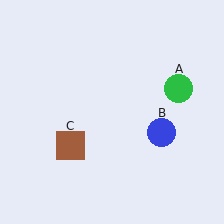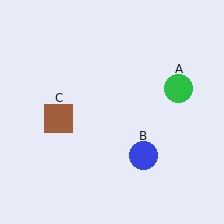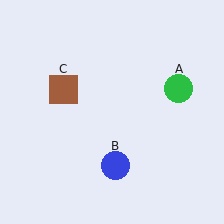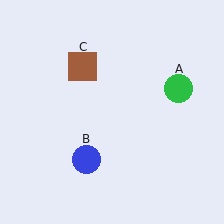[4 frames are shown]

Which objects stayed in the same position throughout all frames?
Green circle (object A) remained stationary.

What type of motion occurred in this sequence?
The blue circle (object B), brown square (object C) rotated clockwise around the center of the scene.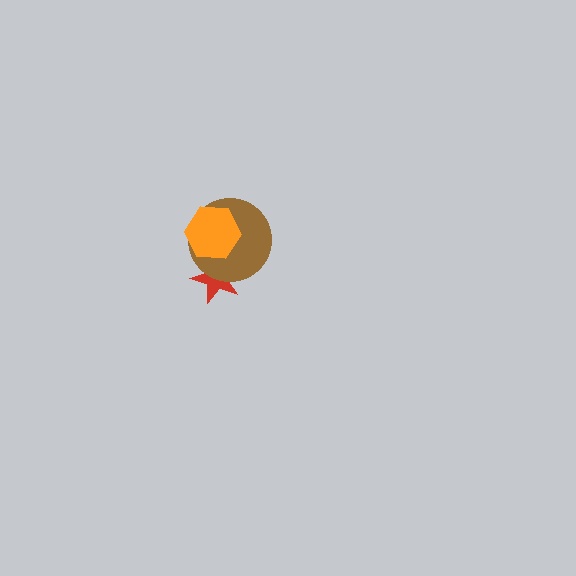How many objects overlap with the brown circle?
2 objects overlap with the brown circle.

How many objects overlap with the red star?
2 objects overlap with the red star.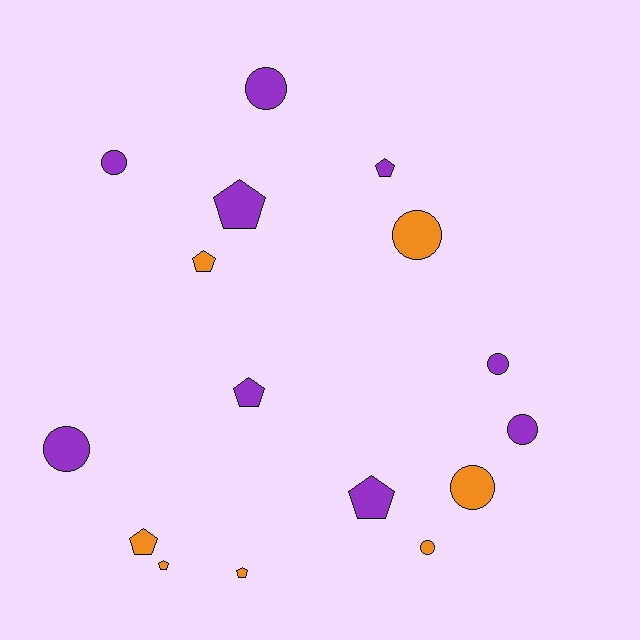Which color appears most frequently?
Purple, with 9 objects.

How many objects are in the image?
There are 16 objects.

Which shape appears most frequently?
Circle, with 8 objects.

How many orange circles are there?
There are 3 orange circles.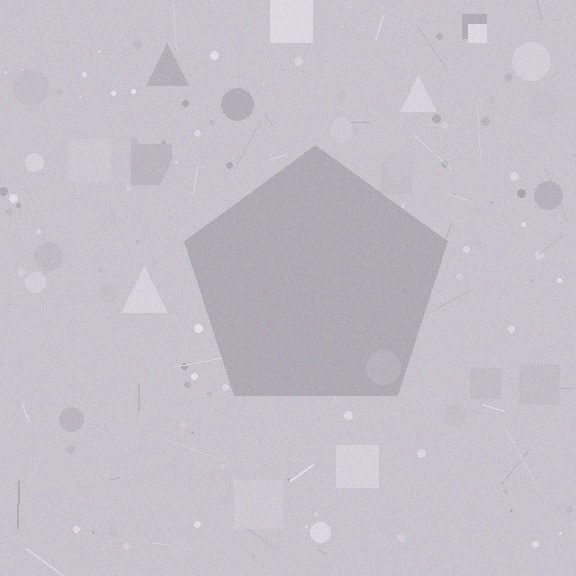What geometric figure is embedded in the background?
A pentagon is embedded in the background.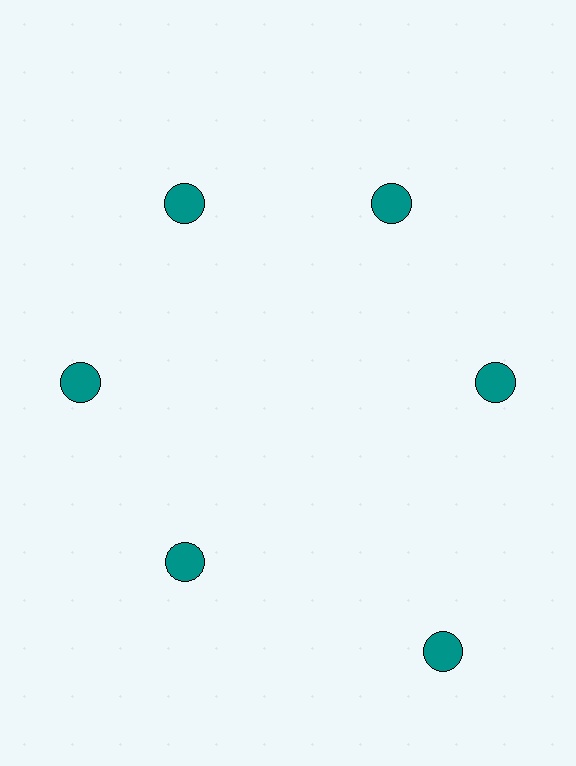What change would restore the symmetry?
The symmetry would be restored by moving it inward, back onto the ring so that all 6 circles sit at equal angles and equal distance from the center.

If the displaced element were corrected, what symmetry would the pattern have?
It would have 6-fold rotational symmetry — the pattern would map onto itself every 60 degrees.